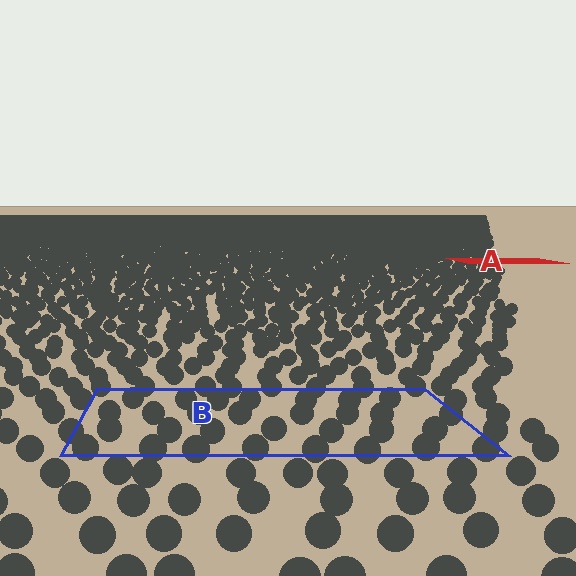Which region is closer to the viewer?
Region B is closer. The texture elements there are larger and more spread out.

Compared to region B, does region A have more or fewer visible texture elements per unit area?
Region A has more texture elements per unit area — they are packed more densely because it is farther away.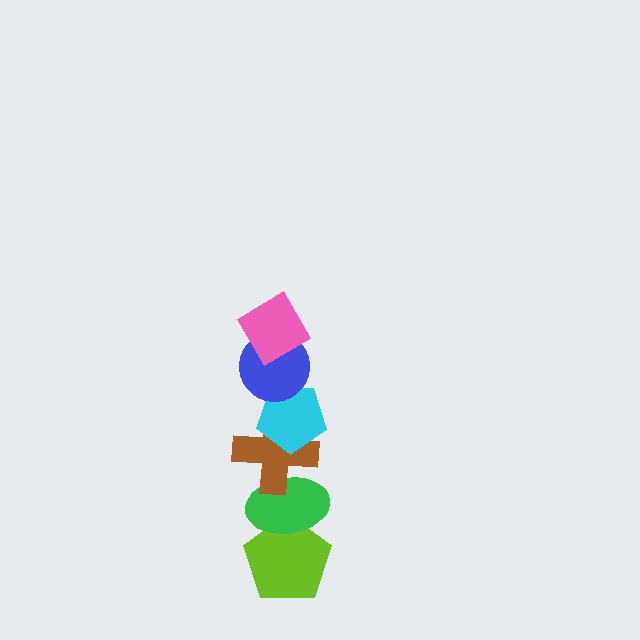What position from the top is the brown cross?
The brown cross is 4th from the top.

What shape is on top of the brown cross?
The cyan pentagon is on top of the brown cross.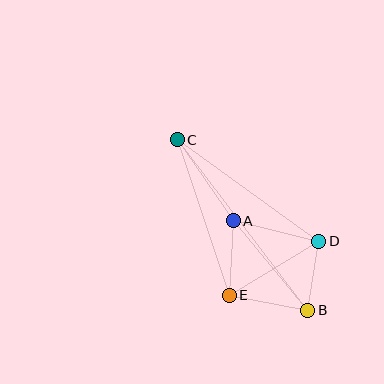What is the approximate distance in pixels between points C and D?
The distance between C and D is approximately 174 pixels.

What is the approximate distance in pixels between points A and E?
The distance between A and E is approximately 75 pixels.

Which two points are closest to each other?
Points B and D are closest to each other.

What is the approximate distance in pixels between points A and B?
The distance between A and B is approximately 117 pixels.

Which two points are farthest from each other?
Points B and C are farthest from each other.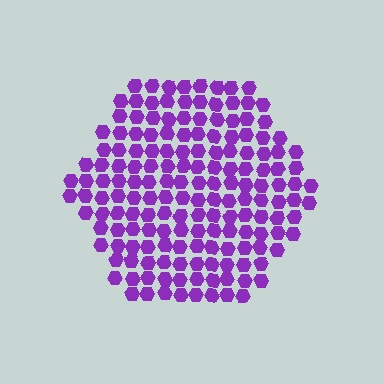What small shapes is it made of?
It is made of small hexagons.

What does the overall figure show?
The overall figure shows a hexagon.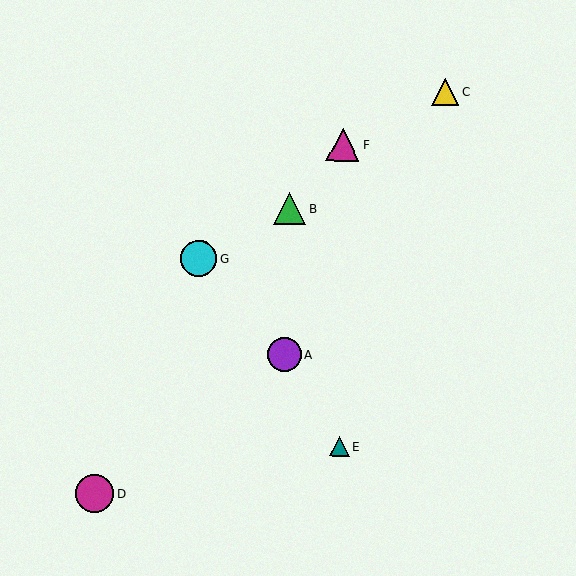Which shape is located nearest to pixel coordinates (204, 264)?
The cyan circle (labeled G) at (199, 259) is nearest to that location.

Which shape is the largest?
The magenta circle (labeled D) is the largest.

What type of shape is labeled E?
Shape E is a teal triangle.